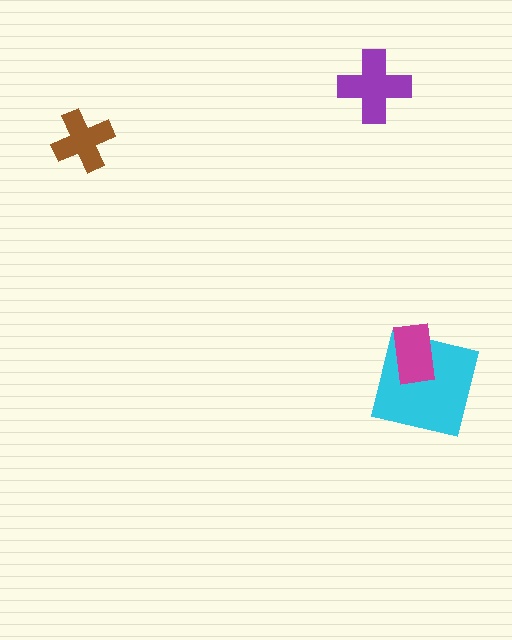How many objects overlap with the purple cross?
0 objects overlap with the purple cross.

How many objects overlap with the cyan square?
1 object overlaps with the cyan square.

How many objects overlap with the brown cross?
0 objects overlap with the brown cross.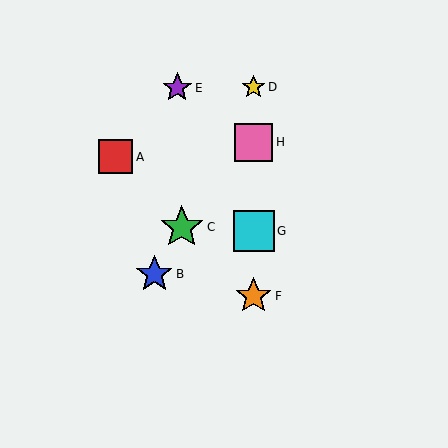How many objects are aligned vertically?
4 objects (D, F, G, H) are aligned vertically.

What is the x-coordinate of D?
Object D is at x≈254.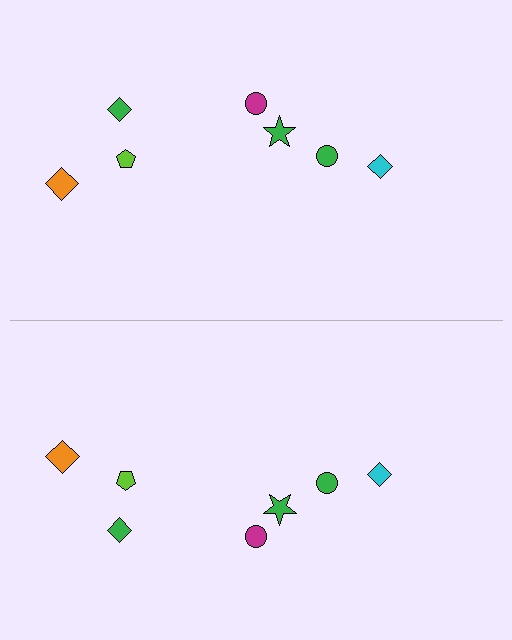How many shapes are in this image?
There are 14 shapes in this image.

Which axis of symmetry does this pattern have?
The pattern has a horizontal axis of symmetry running through the center of the image.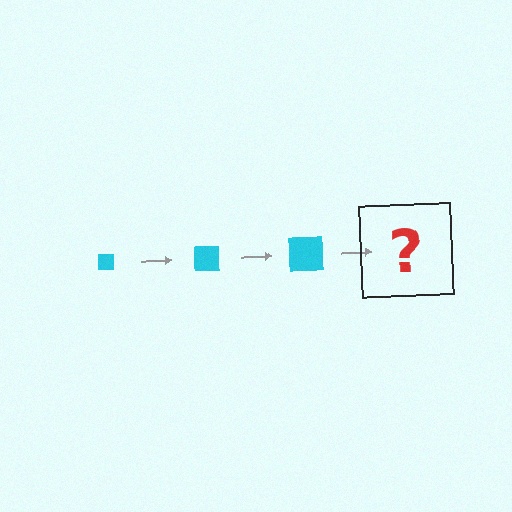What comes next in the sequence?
The next element should be a cyan square, larger than the previous one.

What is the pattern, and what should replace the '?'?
The pattern is that the square gets progressively larger each step. The '?' should be a cyan square, larger than the previous one.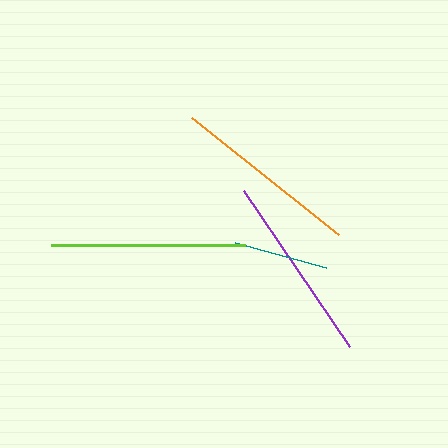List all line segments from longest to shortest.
From longest to shortest: lime, orange, purple, teal.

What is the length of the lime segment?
The lime segment is approximately 194 pixels long.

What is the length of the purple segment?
The purple segment is approximately 188 pixels long.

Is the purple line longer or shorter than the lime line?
The lime line is longer than the purple line.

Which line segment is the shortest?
The teal line is the shortest at approximately 94 pixels.